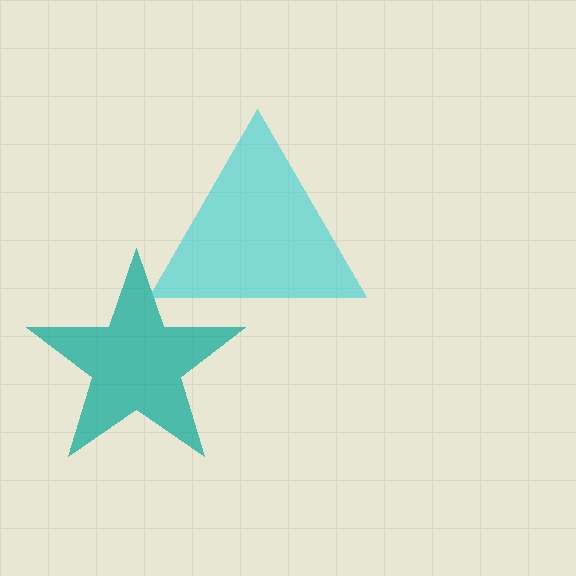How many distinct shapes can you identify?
There are 2 distinct shapes: a teal star, a cyan triangle.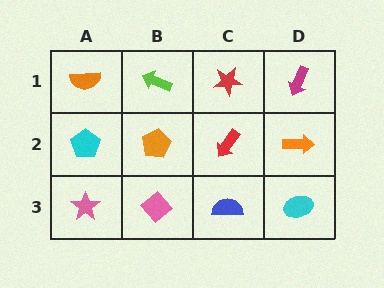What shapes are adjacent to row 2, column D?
A magenta arrow (row 1, column D), a cyan ellipse (row 3, column D), a red arrow (row 2, column C).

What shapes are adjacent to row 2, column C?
A red star (row 1, column C), a blue semicircle (row 3, column C), an orange pentagon (row 2, column B), an orange arrow (row 2, column D).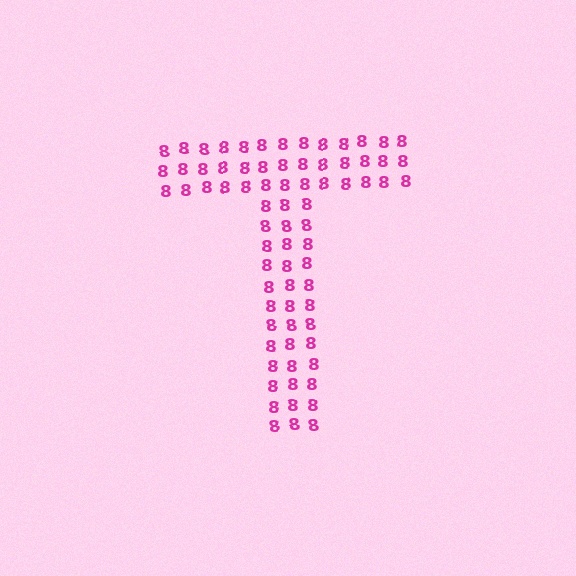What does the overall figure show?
The overall figure shows the letter T.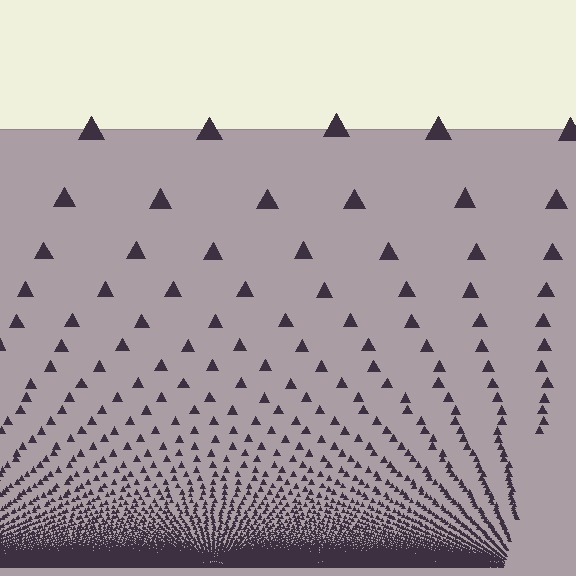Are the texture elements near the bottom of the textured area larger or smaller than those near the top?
Smaller. The gradient is inverted — elements near the bottom are smaller and denser.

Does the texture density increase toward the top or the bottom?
Density increases toward the bottom.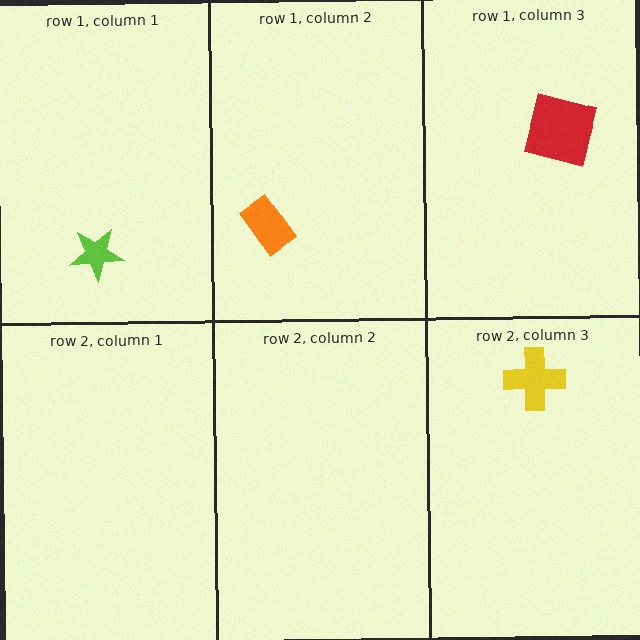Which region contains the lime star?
The row 1, column 1 region.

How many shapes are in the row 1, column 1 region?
1.